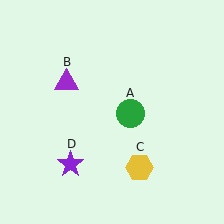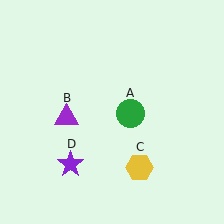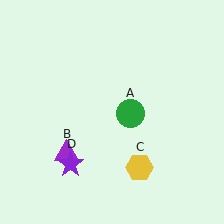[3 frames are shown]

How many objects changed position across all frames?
1 object changed position: purple triangle (object B).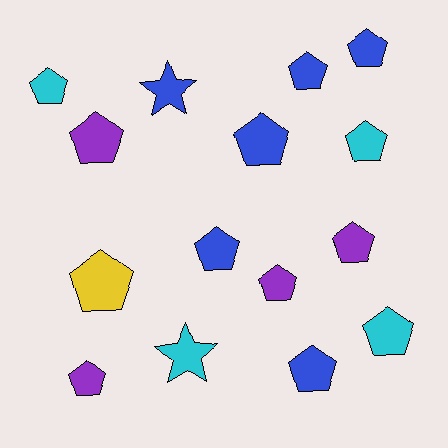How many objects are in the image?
There are 15 objects.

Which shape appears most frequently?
Pentagon, with 13 objects.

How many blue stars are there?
There is 1 blue star.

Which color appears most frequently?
Blue, with 6 objects.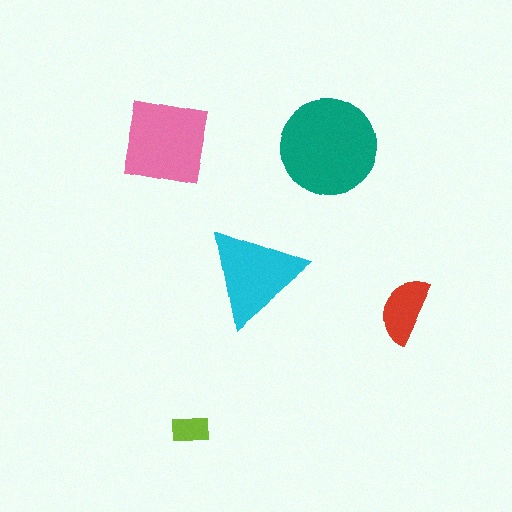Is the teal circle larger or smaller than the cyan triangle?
Larger.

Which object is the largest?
The teal circle.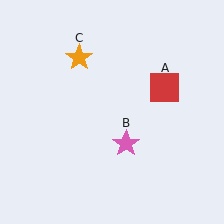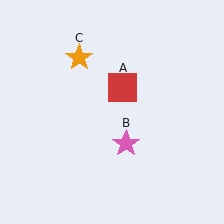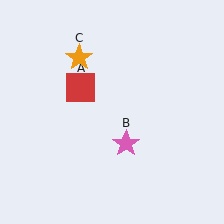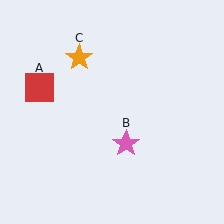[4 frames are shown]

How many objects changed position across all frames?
1 object changed position: red square (object A).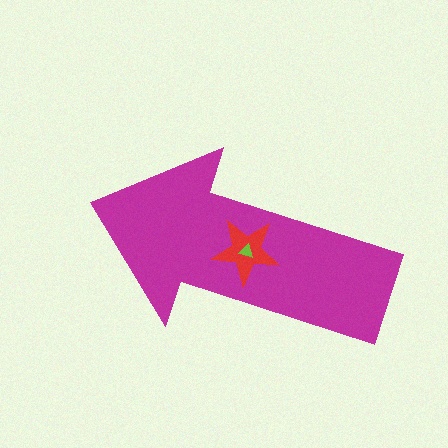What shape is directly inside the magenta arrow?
The red star.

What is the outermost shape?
The magenta arrow.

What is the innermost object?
The lime triangle.